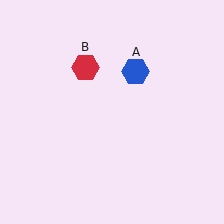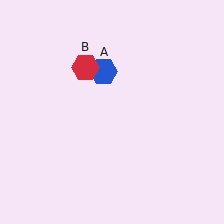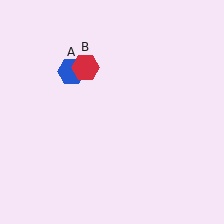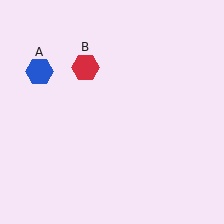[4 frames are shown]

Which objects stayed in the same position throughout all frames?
Red hexagon (object B) remained stationary.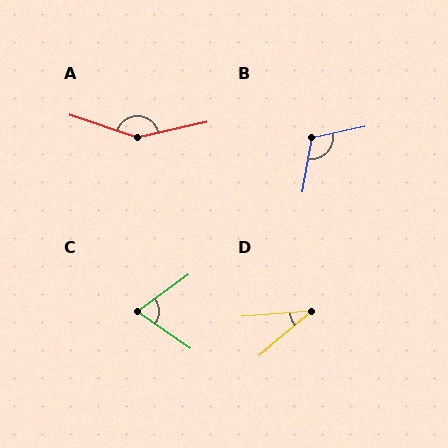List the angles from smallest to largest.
D (36°), C (71°), B (112°), A (149°).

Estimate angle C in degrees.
Approximately 71 degrees.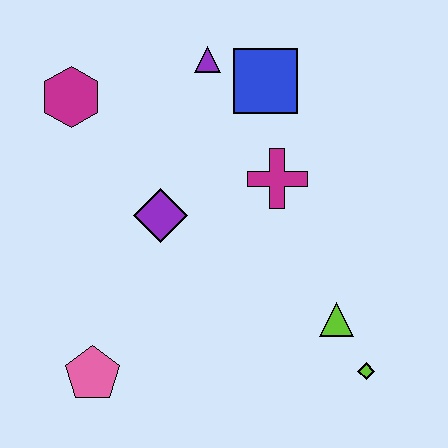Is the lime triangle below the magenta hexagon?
Yes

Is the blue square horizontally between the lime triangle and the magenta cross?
No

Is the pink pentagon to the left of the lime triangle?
Yes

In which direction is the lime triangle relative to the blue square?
The lime triangle is below the blue square.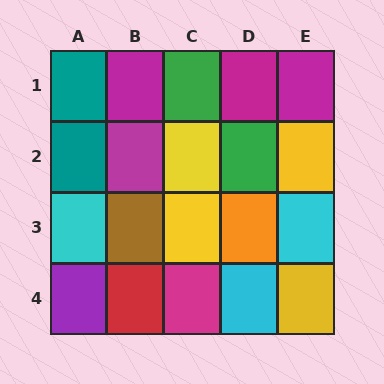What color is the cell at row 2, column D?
Green.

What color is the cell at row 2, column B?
Magenta.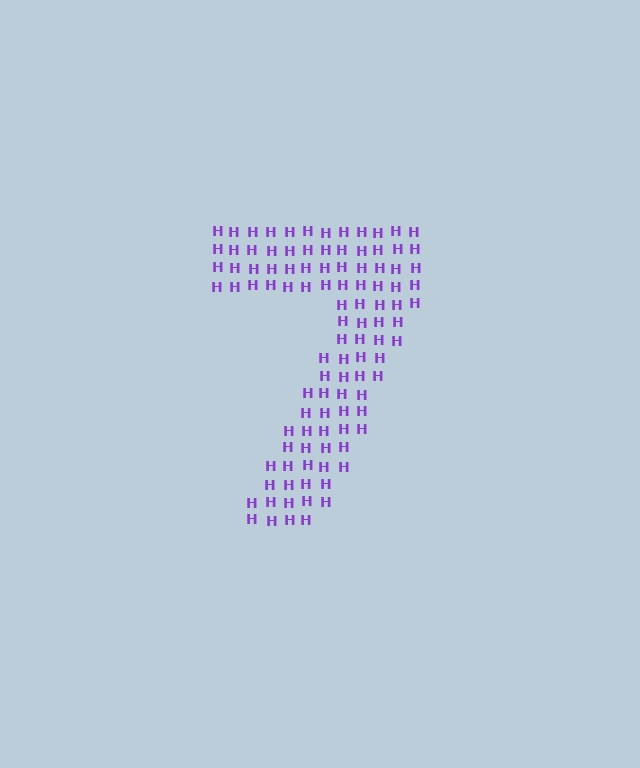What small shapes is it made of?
It is made of small letter H's.